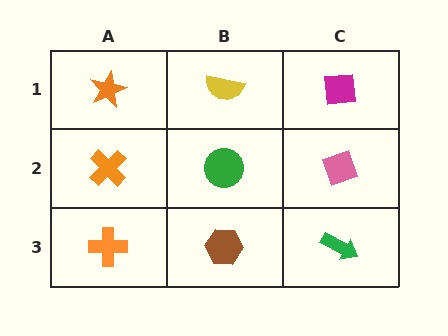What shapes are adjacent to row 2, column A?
An orange star (row 1, column A), an orange cross (row 3, column A), a green circle (row 2, column B).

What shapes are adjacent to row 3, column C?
A pink diamond (row 2, column C), a brown hexagon (row 3, column B).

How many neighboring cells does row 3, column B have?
3.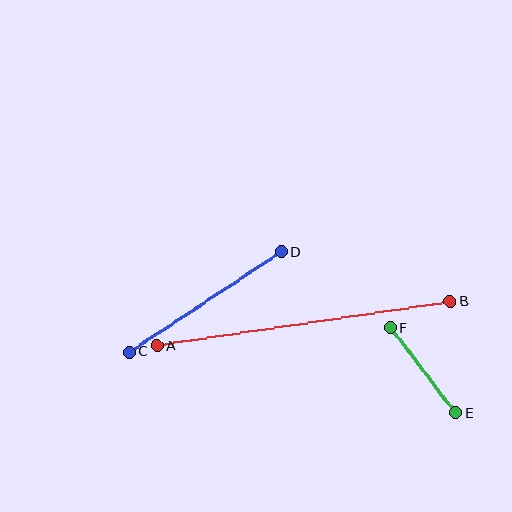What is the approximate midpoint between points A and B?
The midpoint is at approximately (303, 324) pixels.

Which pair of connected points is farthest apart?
Points A and B are farthest apart.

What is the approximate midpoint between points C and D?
The midpoint is at approximately (205, 302) pixels.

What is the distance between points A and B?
The distance is approximately 297 pixels.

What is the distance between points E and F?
The distance is approximately 107 pixels.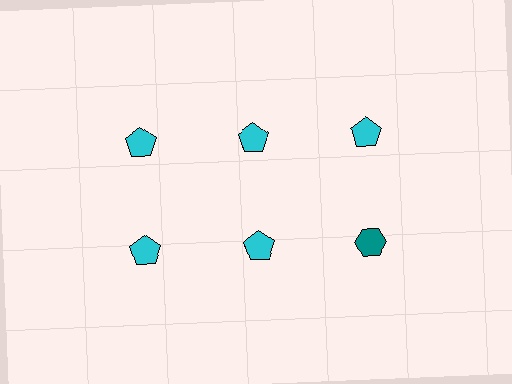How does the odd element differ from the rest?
It differs in both color (teal instead of cyan) and shape (hexagon instead of pentagon).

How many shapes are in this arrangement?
There are 6 shapes arranged in a grid pattern.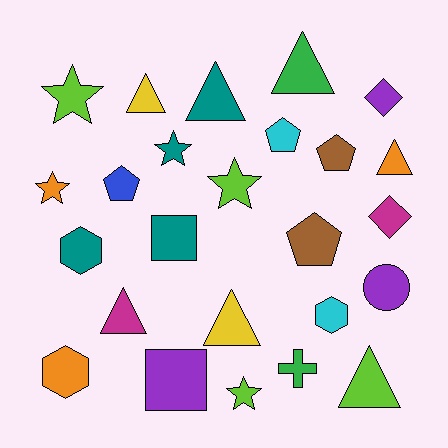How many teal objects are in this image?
There are 4 teal objects.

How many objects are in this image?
There are 25 objects.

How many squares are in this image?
There are 2 squares.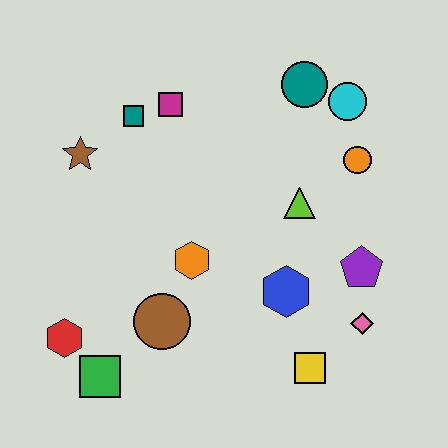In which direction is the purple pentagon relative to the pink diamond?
The purple pentagon is above the pink diamond.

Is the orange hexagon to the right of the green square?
Yes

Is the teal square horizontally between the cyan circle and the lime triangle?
No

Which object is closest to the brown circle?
The orange hexagon is closest to the brown circle.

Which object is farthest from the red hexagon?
The cyan circle is farthest from the red hexagon.